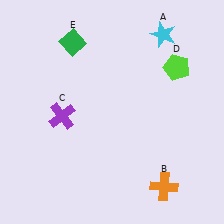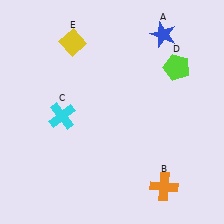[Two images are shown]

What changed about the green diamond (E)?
In Image 1, E is green. In Image 2, it changed to yellow.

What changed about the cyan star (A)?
In Image 1, A is cyan. In Image 2, it changed to blue.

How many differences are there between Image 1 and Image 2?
There are 3 differences between the two images.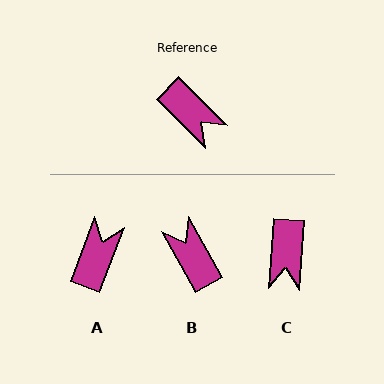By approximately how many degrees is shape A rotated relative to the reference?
Approximately 114 degrees counter-clockwise.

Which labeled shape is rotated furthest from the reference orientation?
B, about 164 degrees away.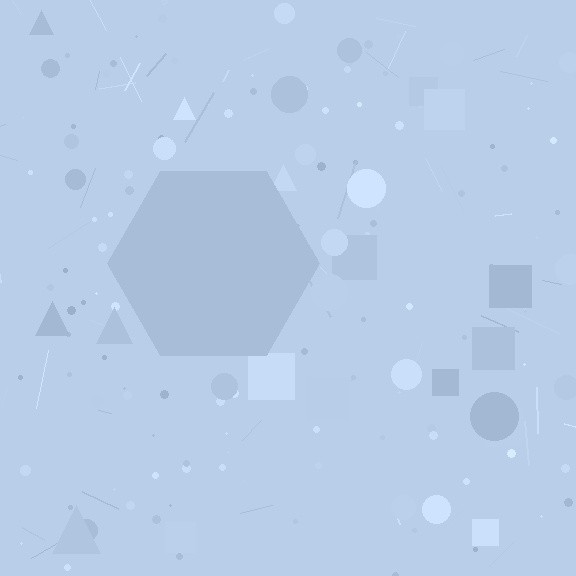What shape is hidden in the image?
A hexagon is hidden in the image.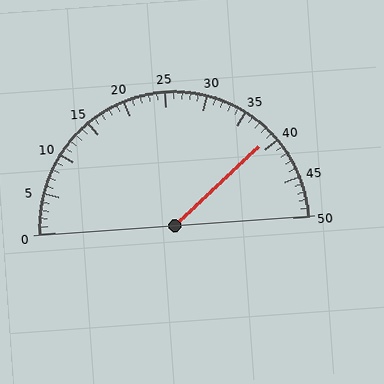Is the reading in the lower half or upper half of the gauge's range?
The reading is in the upper half of the range (0 to 50).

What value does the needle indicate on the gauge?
The needle indicates approximately 39.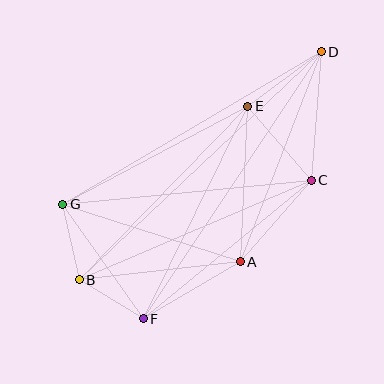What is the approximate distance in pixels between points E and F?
The distance between E and F is approximately 237 pixels.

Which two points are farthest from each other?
Points B and D are farthest from each other.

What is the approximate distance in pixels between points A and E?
The distance between A and E is approximately 156 pixels.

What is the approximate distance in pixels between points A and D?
The distance between A and D is approximately 226 pixels.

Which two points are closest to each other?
Points B and F are closest to each other.